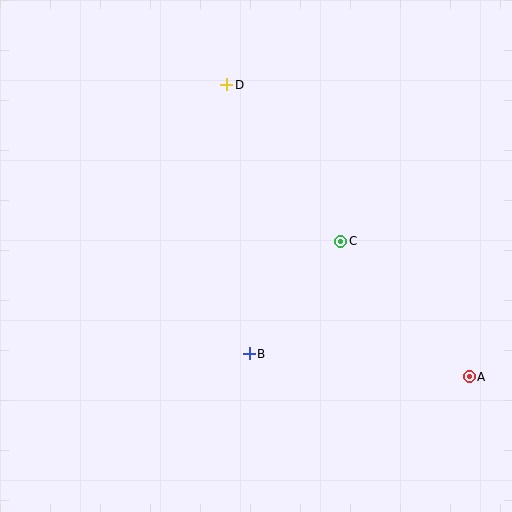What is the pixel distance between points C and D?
The distance between C and D is 194 pixels.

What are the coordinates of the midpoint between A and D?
The midpoint between A and D is at (348, 231).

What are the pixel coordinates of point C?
Point C is at (341, 241).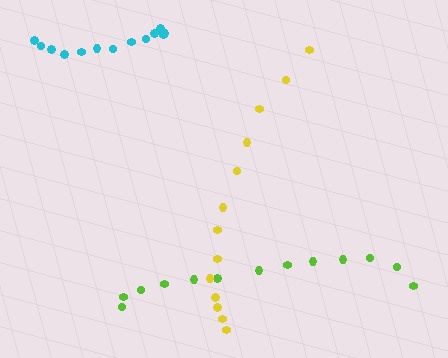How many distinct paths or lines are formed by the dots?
There are 3 distinct paths.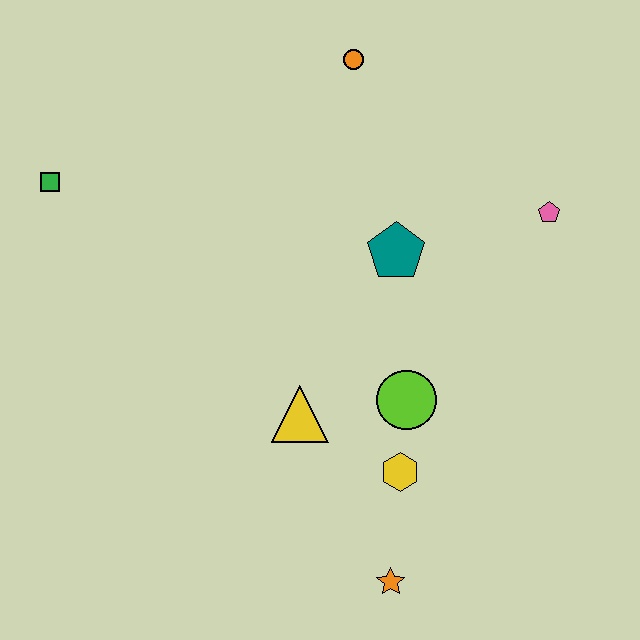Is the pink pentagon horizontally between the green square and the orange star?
No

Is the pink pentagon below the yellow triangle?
No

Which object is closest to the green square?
The orange circle is closest to the green square.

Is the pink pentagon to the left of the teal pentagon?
No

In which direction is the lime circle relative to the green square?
The lime circle is to the right of the green square.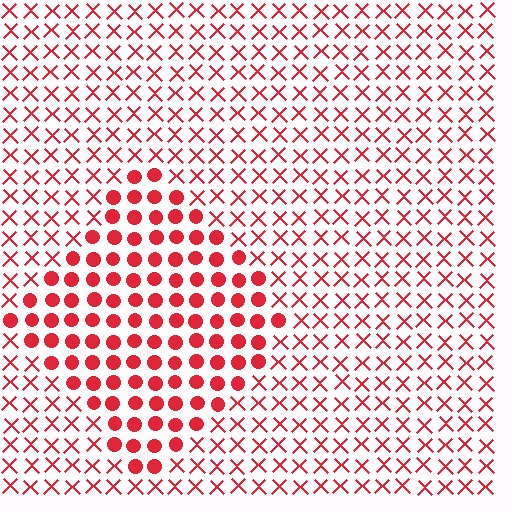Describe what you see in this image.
The image is filled with small red elements arranged in a uniform grid. A diamond-shaped region contains circles, while the surrounding area contains X marks. The boundary is defined purely by the change in element shape.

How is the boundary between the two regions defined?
The boundary is defined by a change in element shape: circles inside vs. X marks outside. All elements share the same color and spacing.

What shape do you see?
I see a diamond.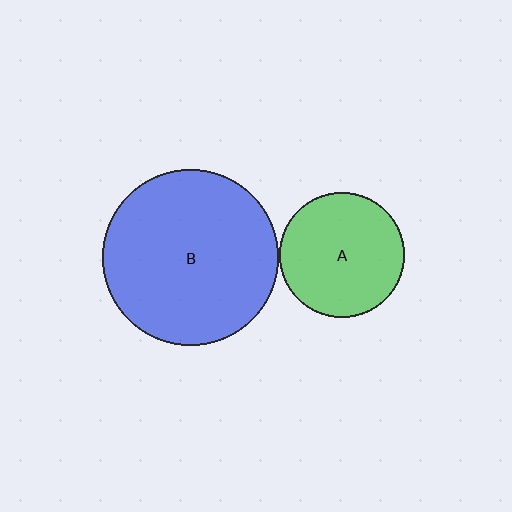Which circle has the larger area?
Circle B (blue).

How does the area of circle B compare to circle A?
Approximately 2.0 times.